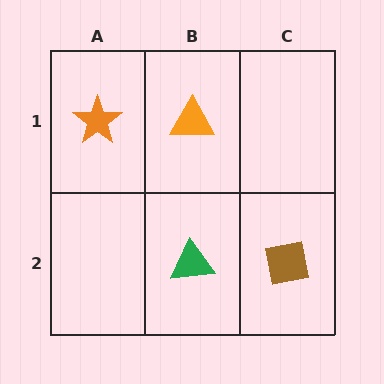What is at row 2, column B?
A green triangle.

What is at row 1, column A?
An orange star.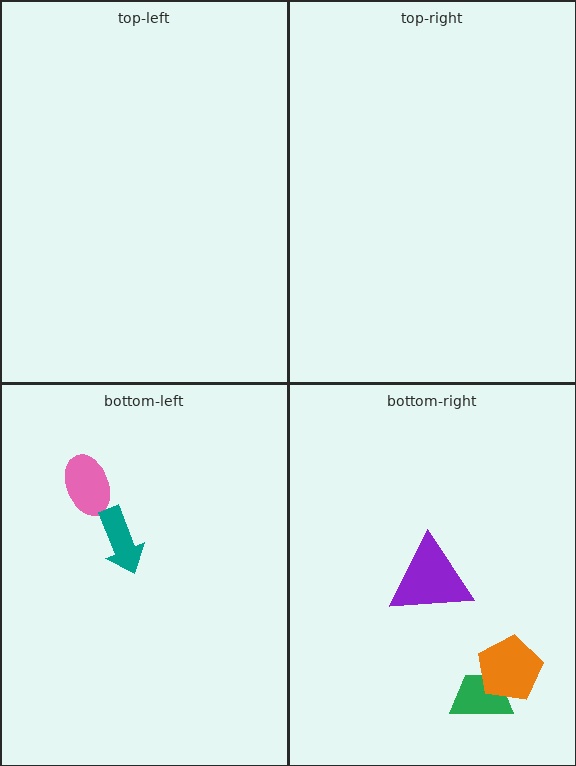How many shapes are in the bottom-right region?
3.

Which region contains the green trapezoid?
The bottom-right region.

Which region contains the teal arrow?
The bottom-left region.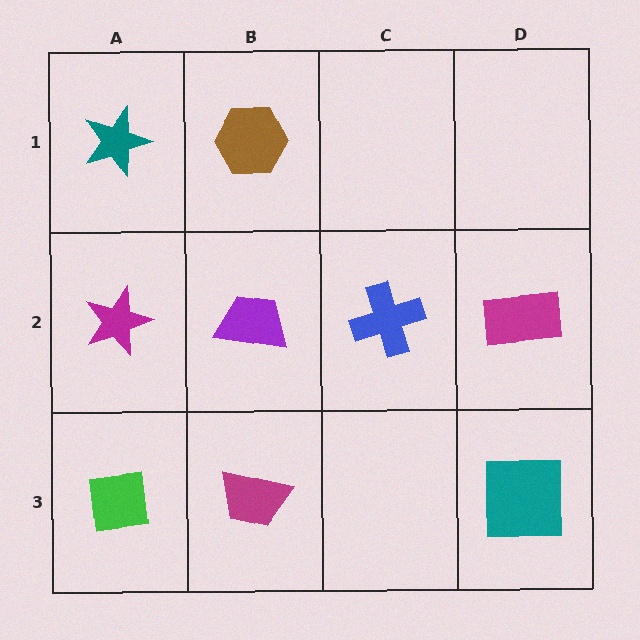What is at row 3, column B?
A magenta trapezoid.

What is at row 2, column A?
A magenta star.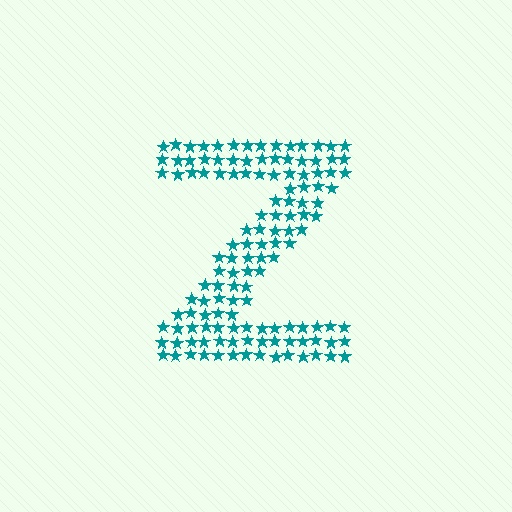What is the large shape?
The large shape is the letter Z.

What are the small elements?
The small elements are stars.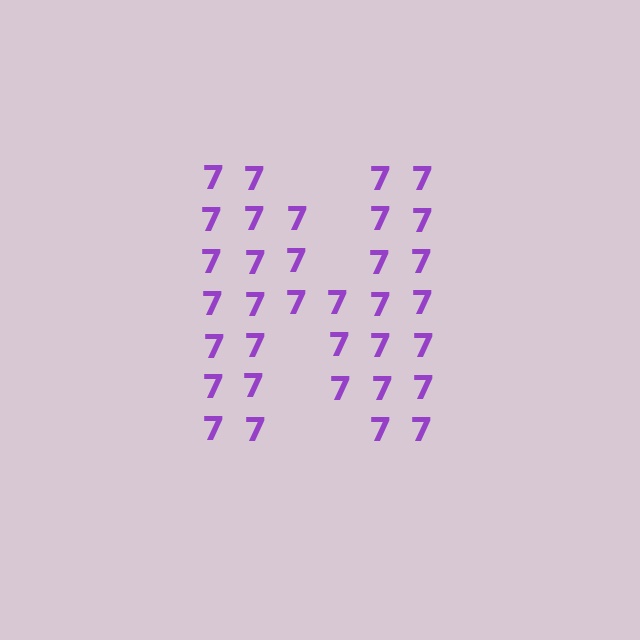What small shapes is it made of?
It is made of small digit 7's.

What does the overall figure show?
The overall figure shows the letter N.